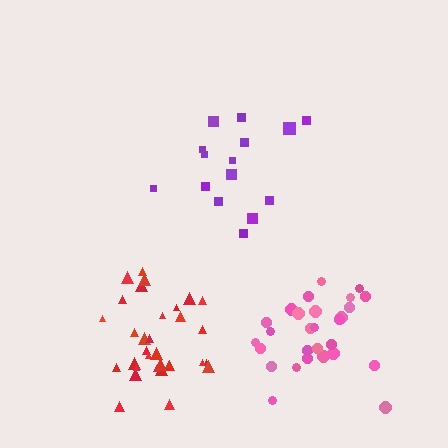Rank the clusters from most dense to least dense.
red, pink, purple.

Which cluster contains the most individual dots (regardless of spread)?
Red (32).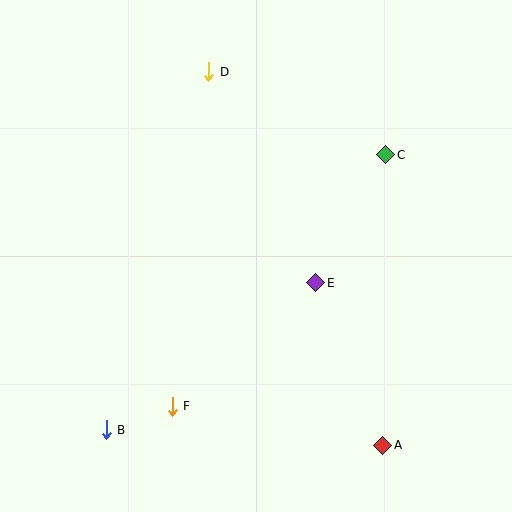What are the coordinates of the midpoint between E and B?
The midpoint between E and B is at (211, 356).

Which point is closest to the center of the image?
Point E at (316, 283) is closest to the center.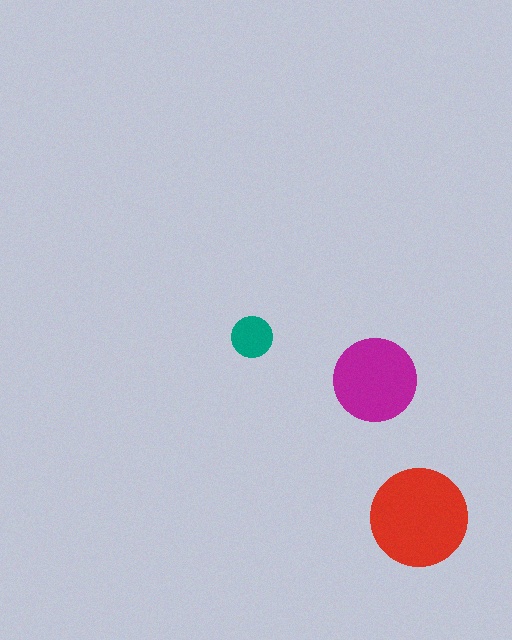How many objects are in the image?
There are 3 objects in the image.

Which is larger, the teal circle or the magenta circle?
The magenta one.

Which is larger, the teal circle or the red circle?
The red one.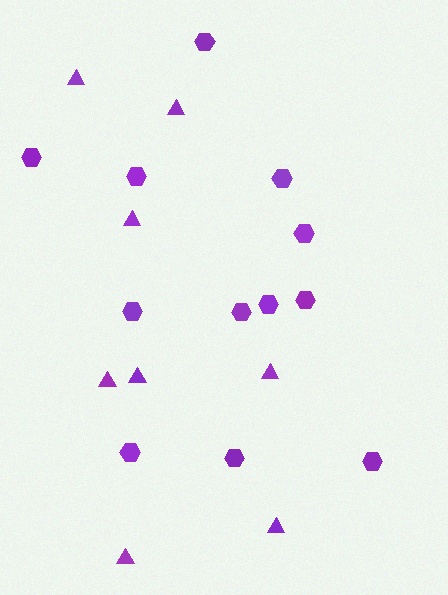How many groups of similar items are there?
There are 2 groups: one group of triangles (8) and one group of hexagons (12).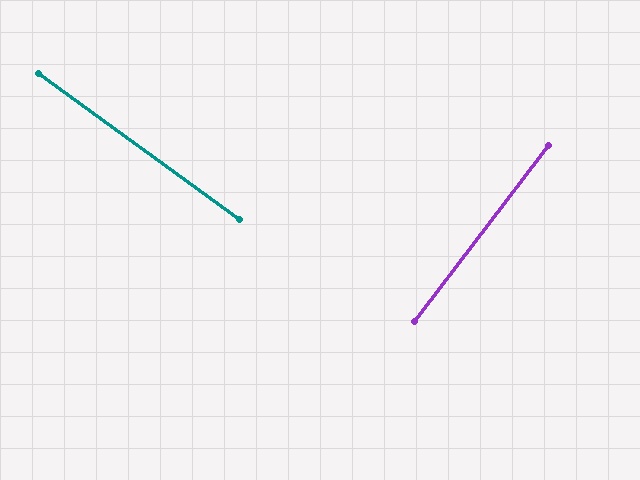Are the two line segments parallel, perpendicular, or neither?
Perpendicular — they meet at approximately 89°.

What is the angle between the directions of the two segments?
Approximately 89 degrees.